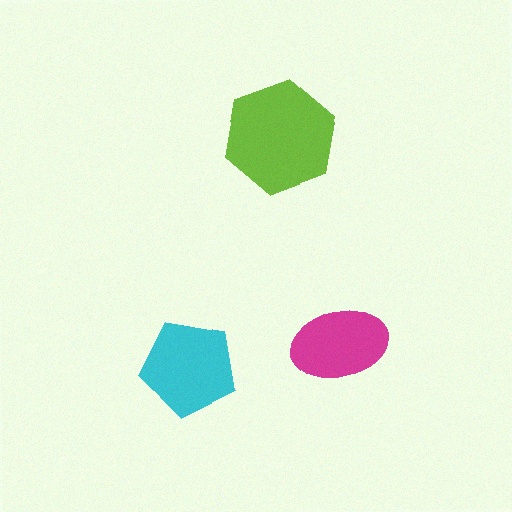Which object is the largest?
The lime hexagon.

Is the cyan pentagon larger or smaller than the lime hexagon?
Smaller.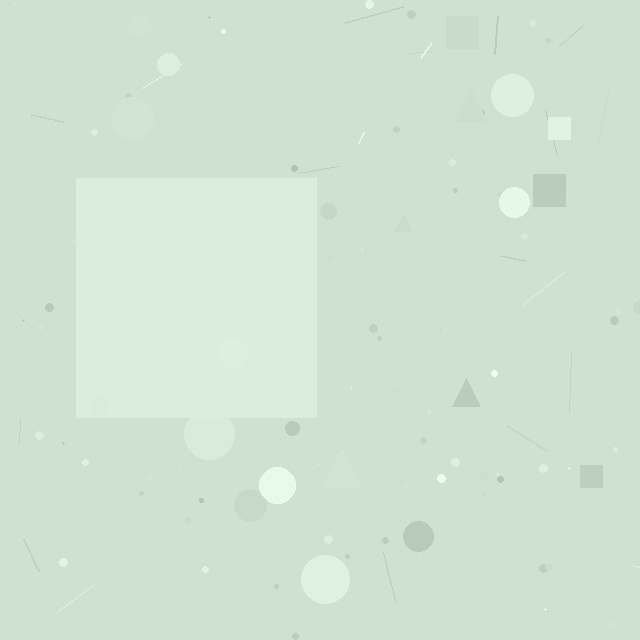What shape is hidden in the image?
A square is hidden in the image.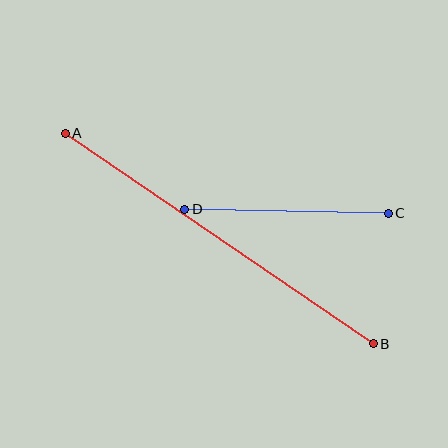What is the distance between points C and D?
The distance is approximately 204 pixels.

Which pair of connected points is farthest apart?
Points A and B are farthest apart.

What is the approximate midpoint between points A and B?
The midpoint is at approximately (219, 238) pixels.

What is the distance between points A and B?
The distance is approximately 373 pixels.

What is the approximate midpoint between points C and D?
The midpoint is at approximately (286, 211) pixels.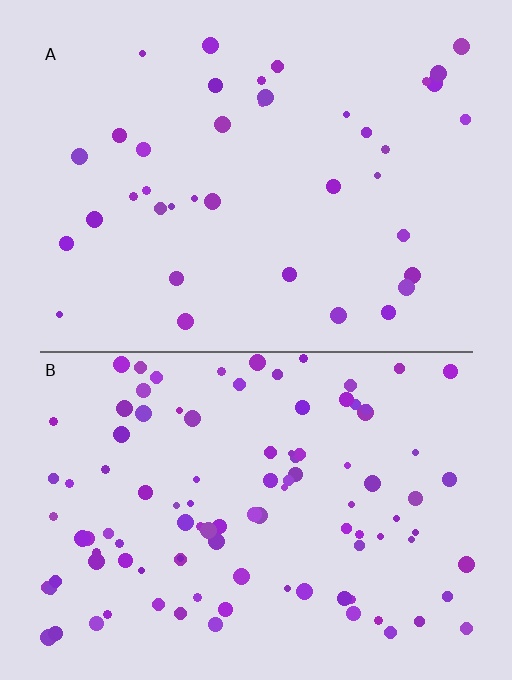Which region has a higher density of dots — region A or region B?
B (the bottom).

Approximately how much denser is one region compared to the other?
Approximately 2.7× — region B over region A.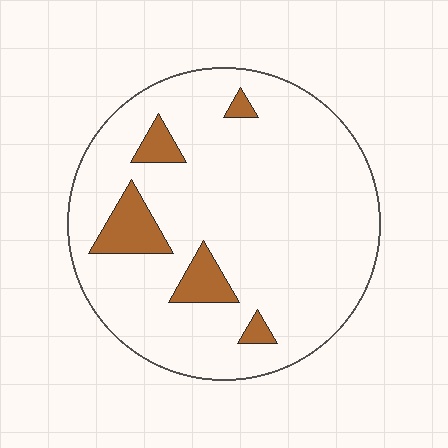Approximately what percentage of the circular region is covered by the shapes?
Approximately 10%.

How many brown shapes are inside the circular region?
5.